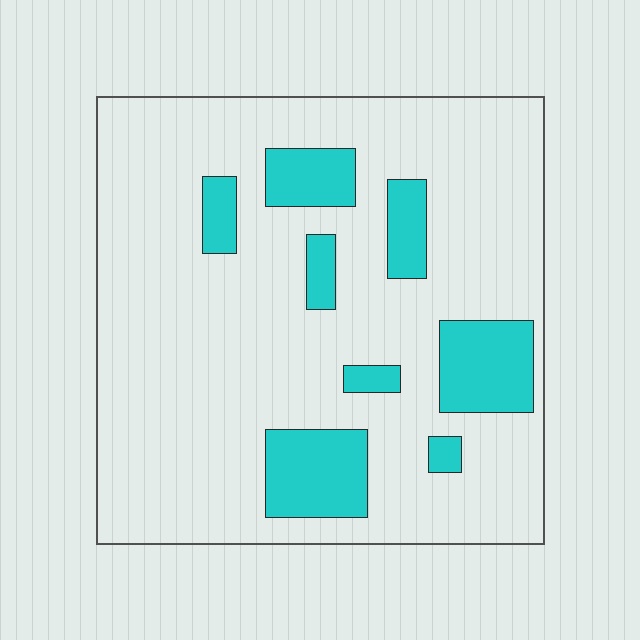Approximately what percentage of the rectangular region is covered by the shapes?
Approximately 15%.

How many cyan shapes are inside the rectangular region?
8.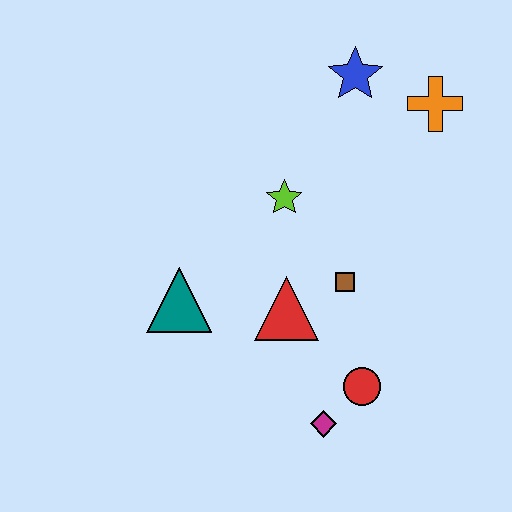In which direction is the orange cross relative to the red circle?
The orange cross is above the red circle.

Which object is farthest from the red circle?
The blue star is farthest from the red circle.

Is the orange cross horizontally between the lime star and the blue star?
No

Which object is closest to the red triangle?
The brown square is closest to the red triangle.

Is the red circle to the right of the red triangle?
Yes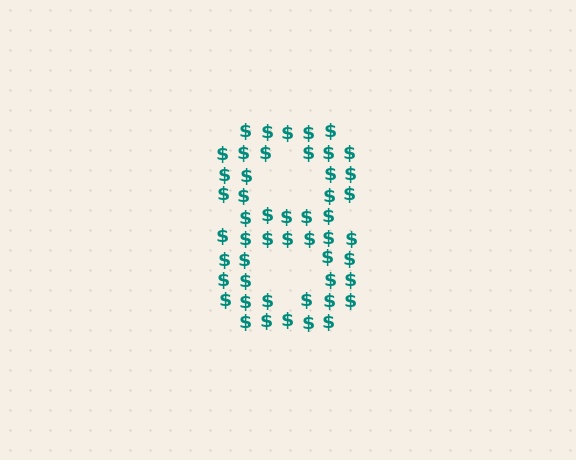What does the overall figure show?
The overall figure shows the digit 8.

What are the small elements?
The small elements are dollar signs.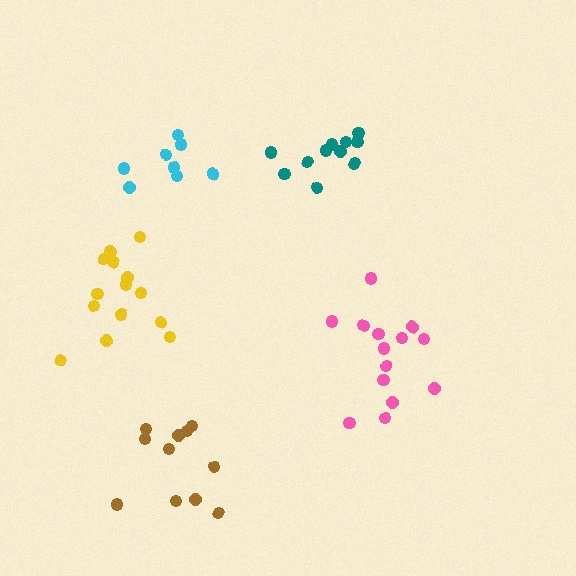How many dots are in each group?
Group 1: 11 dots, Group 2: 8 dots, Group 3: 11 dots, Group 4: 14 dots, Group 5: 14 dots (58 total).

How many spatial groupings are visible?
There are 5 spatial groupings.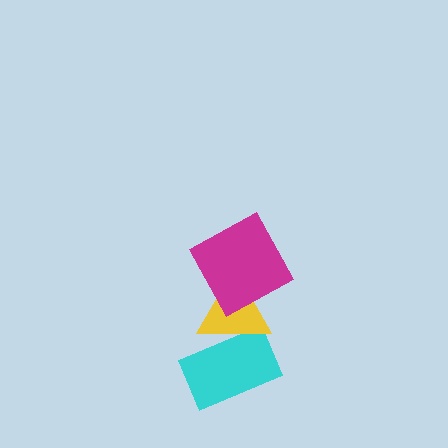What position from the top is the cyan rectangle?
The cyan rectangle is 3rd from the top.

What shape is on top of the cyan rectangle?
The yellow triangle is on top of the cyan rectangle.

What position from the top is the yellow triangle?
The yellow triangle is 2nd from the top.